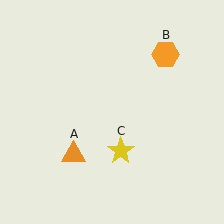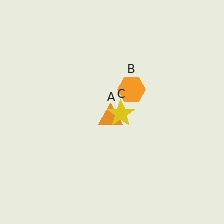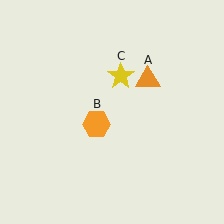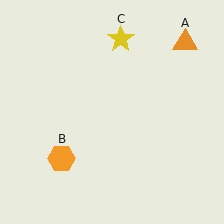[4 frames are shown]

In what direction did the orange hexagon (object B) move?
The orange hexagon (object B) moved down and to the left.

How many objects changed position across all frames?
3 objects changed position: orange triangle (object A), orange hexagon (object B), yellow star (object C).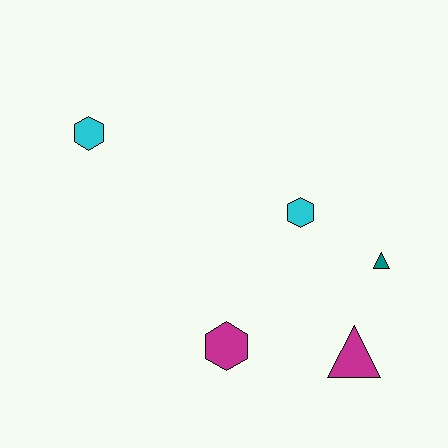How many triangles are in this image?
There are 2 triangles.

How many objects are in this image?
There are 5 objects.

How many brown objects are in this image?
There are no brown objects.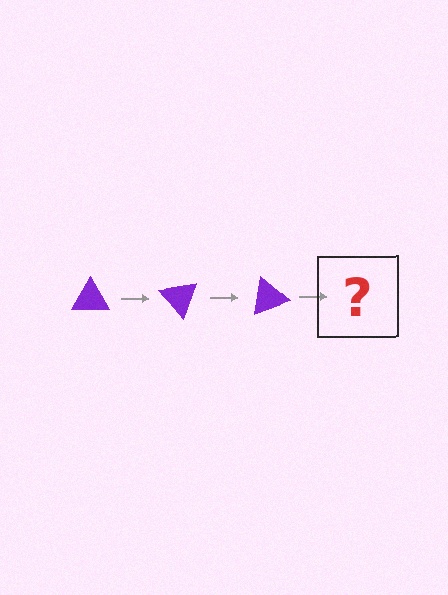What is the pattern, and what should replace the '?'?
The pattern is that the triangle rotates 50 degrees each step. The '?' should be a purple triangle rotated 150 degrees.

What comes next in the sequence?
The next element should be a purple triangle rotated 150 degrees.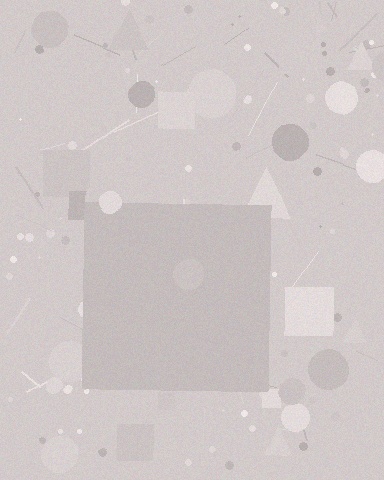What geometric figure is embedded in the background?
A square is embedded in the background.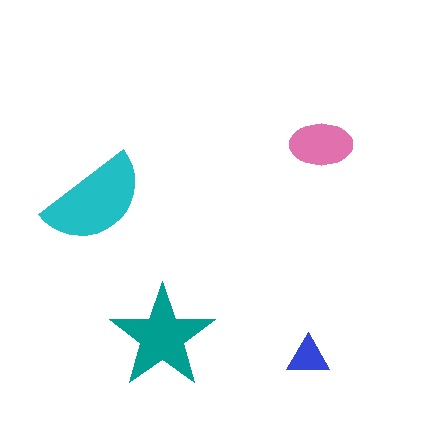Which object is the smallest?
The blue triangle.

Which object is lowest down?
The blue triangle is bottommost.